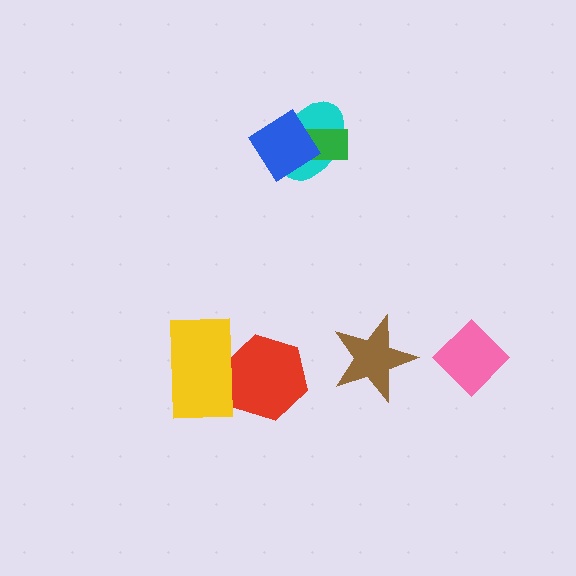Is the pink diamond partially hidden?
No, no other shape covers it.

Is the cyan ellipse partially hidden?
Yes, it is partially covered by another shape.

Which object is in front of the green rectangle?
The blue diamond is in front of the green rectangle.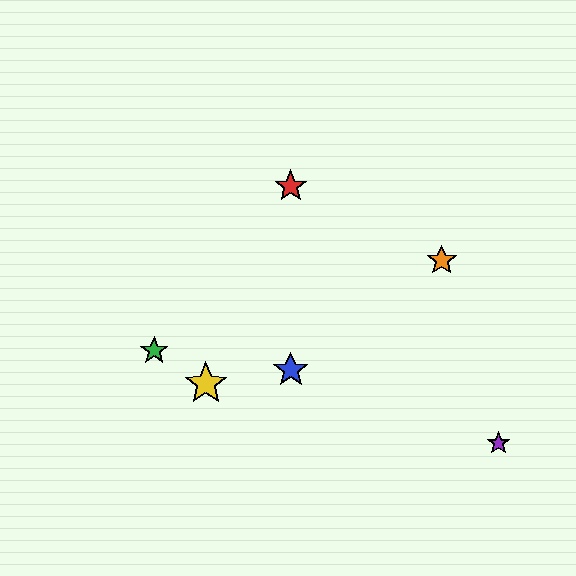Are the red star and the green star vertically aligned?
No, the red star is at x≈291 and the green star is at x≈154.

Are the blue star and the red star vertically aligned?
Yes, both are at x≈291.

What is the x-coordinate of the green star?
The green star is at x≈154.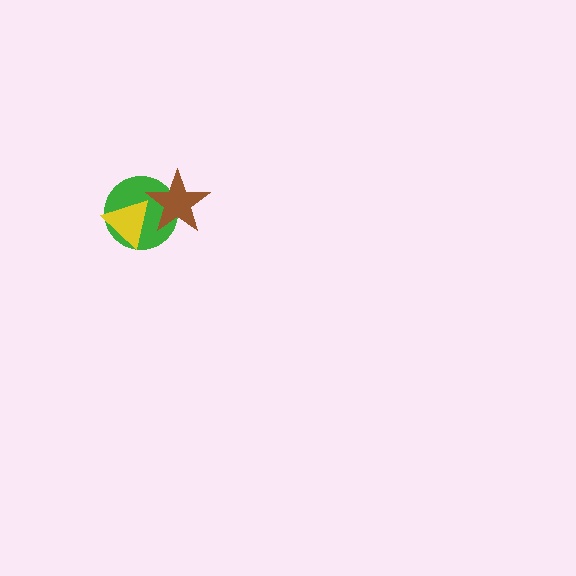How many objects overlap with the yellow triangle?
2 objects overlap with the yellow triangle.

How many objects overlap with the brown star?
2 objects overlap with the brown star.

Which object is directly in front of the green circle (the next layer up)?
The yellow triangle is directly in front of the green circle.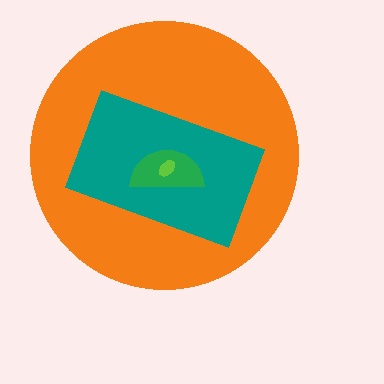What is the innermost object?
The lime ellipse.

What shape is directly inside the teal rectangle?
The green semicircle.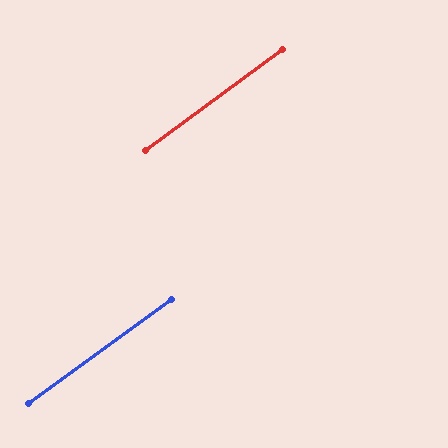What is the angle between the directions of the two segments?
Approximately 0 degrees.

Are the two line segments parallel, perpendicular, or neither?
Parallel — their directions differ by only 0.1°.